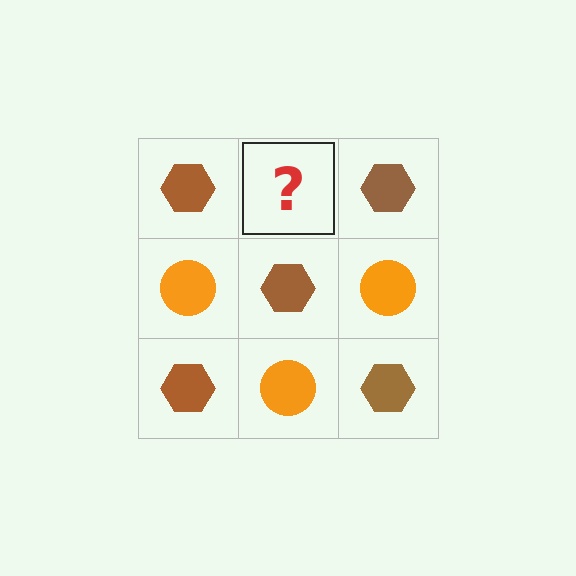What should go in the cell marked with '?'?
The missing cell should contain an orange circle.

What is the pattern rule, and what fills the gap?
The rule is that it alternates brown hexagon and orange circle in a checkerboard pattern. The gap should be filled with an orange circle.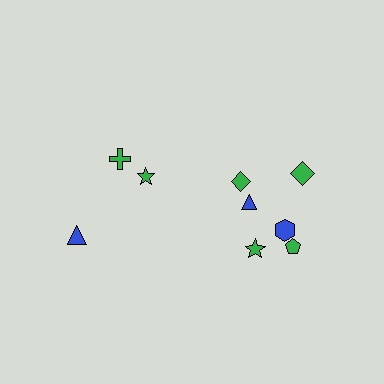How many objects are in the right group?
There are 6 objects.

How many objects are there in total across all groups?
There are 9 objects.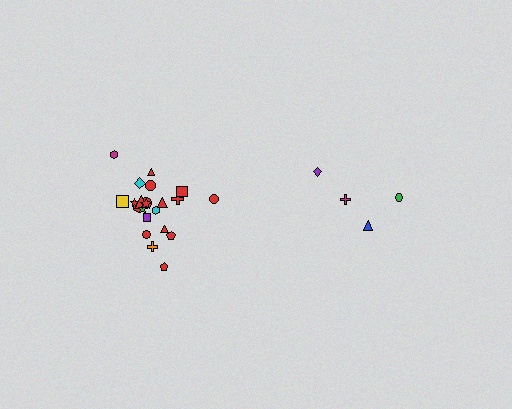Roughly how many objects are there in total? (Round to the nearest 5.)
Roughly 25 objects in total.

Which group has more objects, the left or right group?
The left group.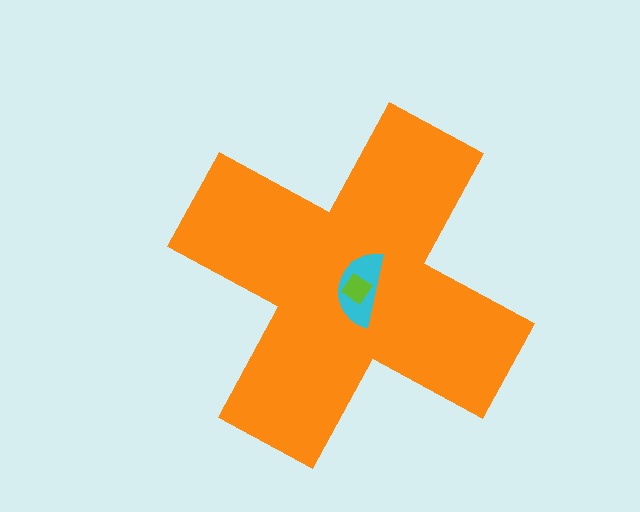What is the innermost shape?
The lime diamond.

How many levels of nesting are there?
3.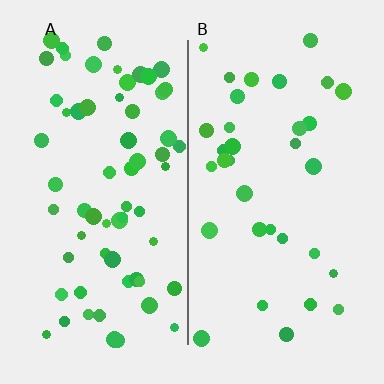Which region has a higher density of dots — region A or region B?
A (the left).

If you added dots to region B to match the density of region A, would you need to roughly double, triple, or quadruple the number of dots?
Approximately double.